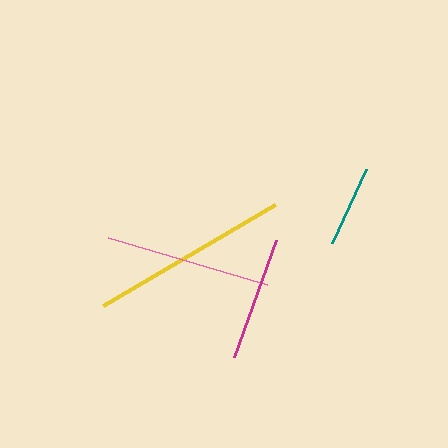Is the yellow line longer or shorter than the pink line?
The yellow line is longer than the pink line.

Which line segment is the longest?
The yellow line is the longest at approximately 199 pixels.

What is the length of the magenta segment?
The magenta segment is approximately 124 pixels long.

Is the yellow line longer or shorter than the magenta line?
The yellow line is longer than the magenta line.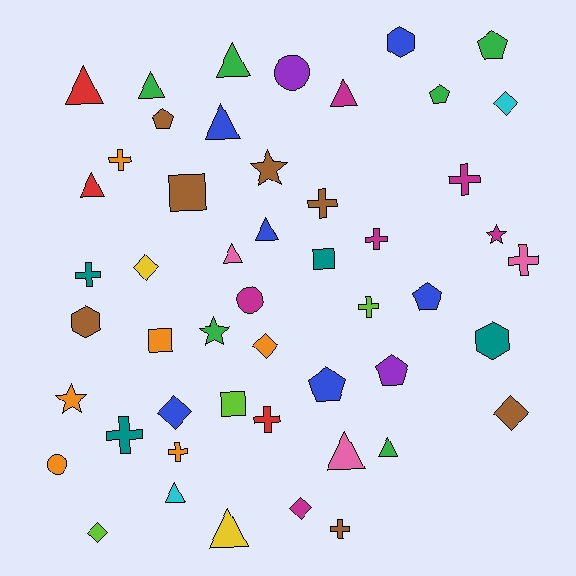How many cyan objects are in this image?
There are 2 cyan objects.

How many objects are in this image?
There are 50 objects.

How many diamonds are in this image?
There are 7 diamonds.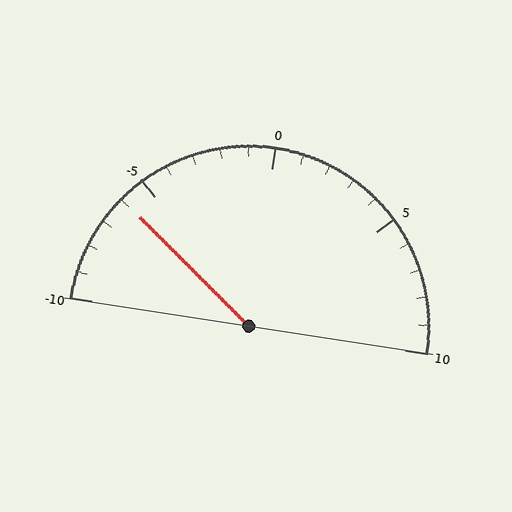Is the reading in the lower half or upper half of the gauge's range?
The reading is in the lower half of the range (-10 to 10).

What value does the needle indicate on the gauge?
The needle indicates approximately -6.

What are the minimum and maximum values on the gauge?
The gauge ranges from -10 to 10.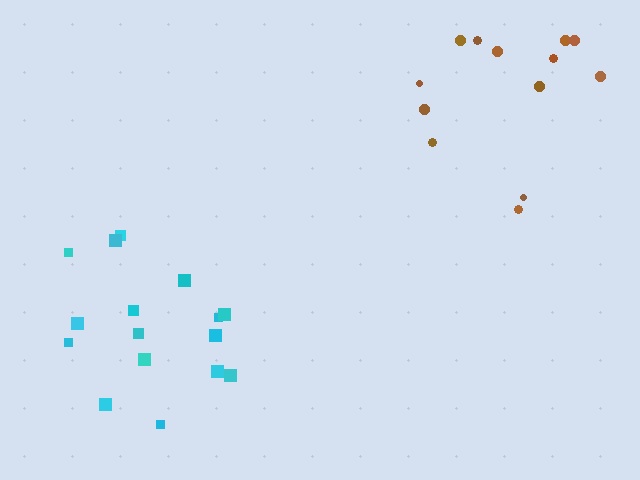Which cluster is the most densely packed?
Cyan.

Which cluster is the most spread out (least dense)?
Brown.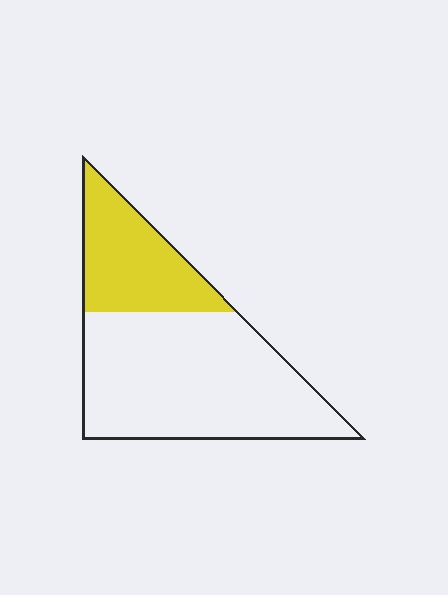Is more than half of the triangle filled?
No.